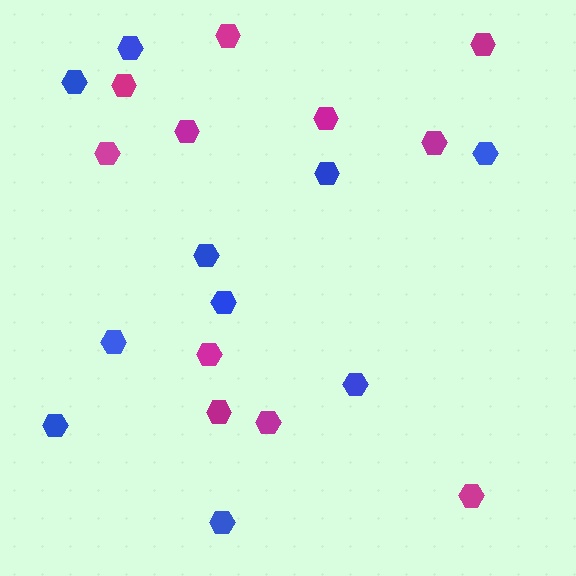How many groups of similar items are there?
There are 2 groups: one group of blue hexagons (10) and one group of magenta hexagons (11).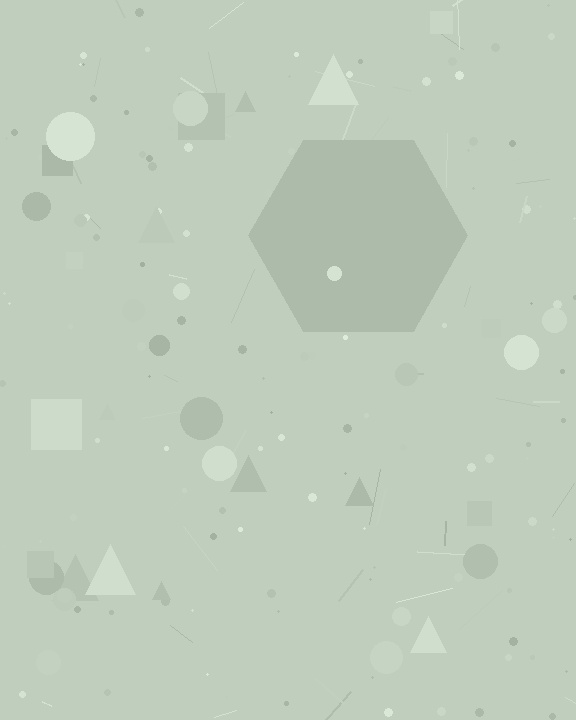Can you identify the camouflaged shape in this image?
The camouflaged shape is a hexagon.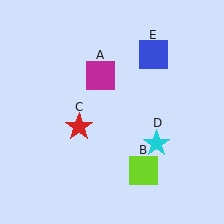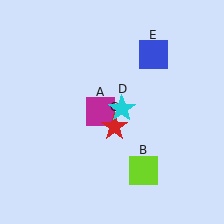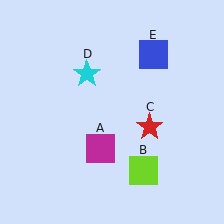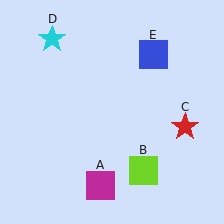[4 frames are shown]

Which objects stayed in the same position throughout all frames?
Lime square (object B) and blue square (object E) remained stationary.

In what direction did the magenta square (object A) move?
The magenta square (object A) moved down.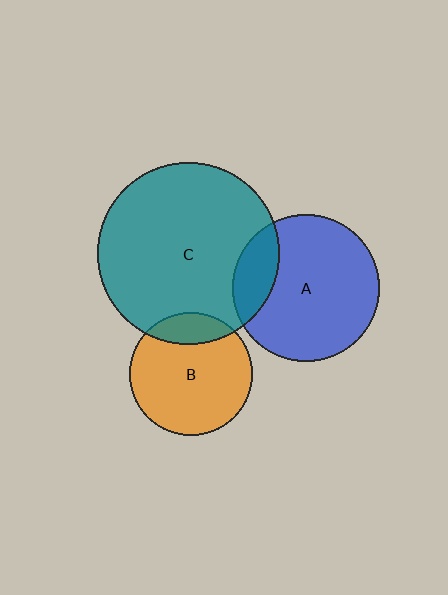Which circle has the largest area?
Circle C (teal).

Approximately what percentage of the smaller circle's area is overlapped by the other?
Approximately 20%.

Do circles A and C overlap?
Yes.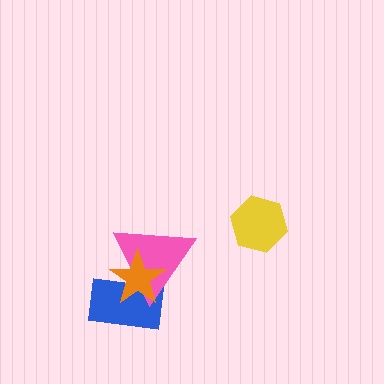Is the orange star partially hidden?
No, no other shape covers it.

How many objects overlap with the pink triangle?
2 objects overlap with the pink triangle.